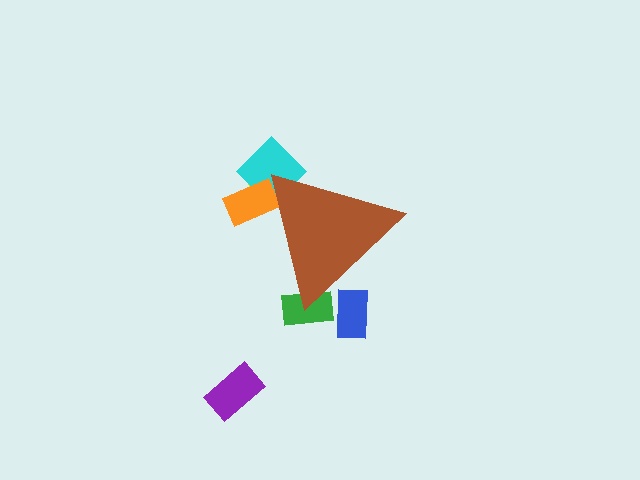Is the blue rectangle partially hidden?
Yes, the blue rectangle is partially hidden behind the brown triangle.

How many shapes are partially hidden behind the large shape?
5 shapes are partially hidden.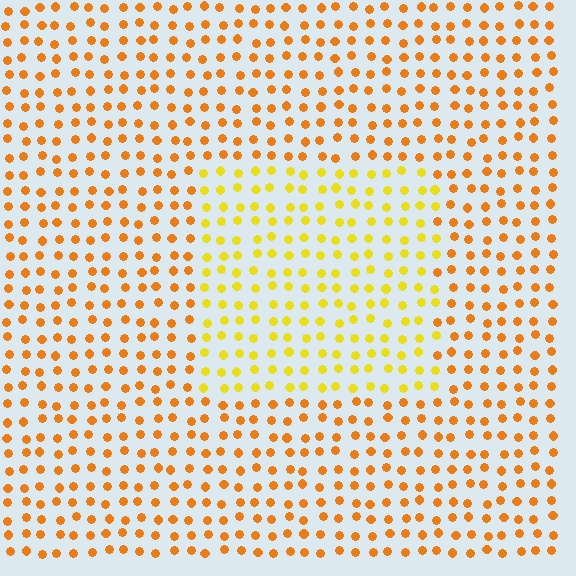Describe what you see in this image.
The image is filled with small orange elements in a uniform arrangement. A rectangle-shaped region is visible where the elements are tinted to a slightly different hue, forming a subtle color boundary.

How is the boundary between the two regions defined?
The boundary is defined purely by a slight shift in hue (about 28 degrees). Spacing, size, and orientation are identical on both sides.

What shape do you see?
I see a rectangle.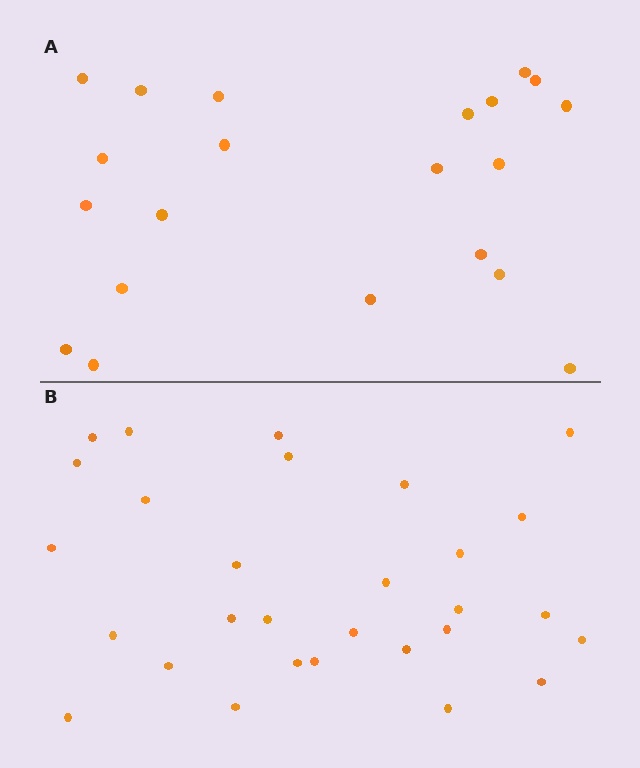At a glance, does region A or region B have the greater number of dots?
Region B (the bottom region) has more dots.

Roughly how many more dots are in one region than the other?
Region B has roughly 8 or so more dots than region A.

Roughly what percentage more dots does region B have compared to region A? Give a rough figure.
About 40% more.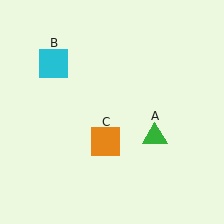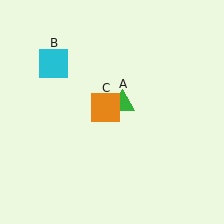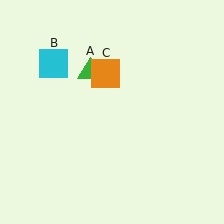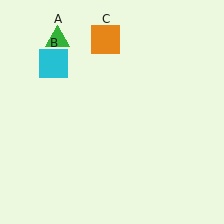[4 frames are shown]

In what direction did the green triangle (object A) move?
The green triangle (object A) moved up and to the left.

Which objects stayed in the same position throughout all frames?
Cyan square (object B) remained stationary.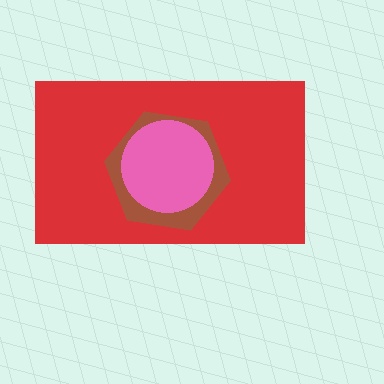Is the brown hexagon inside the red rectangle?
Yes.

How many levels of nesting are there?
3.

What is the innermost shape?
The pink circle.